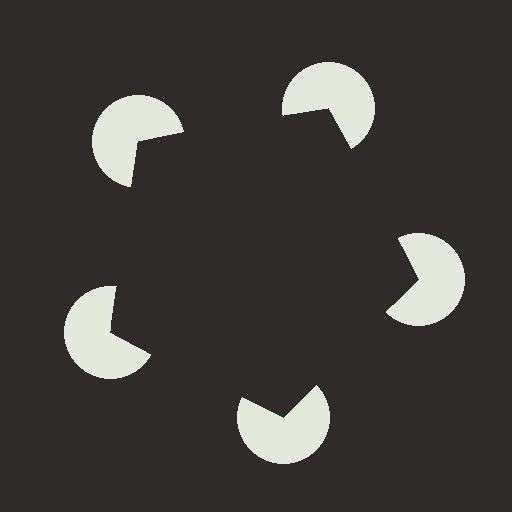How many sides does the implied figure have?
5 sides.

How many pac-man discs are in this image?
There are 5 — one at each vertex of the illusory pentagon.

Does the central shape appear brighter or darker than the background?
It typically appears slightly darker than the background, even though no actual brightness change is drawn.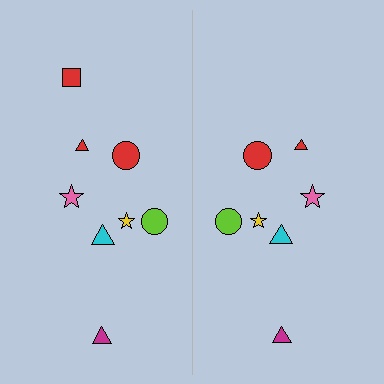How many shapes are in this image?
There are 15 shapes in this image.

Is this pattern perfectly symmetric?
No, the pattern is not perfectly symmetric. A red square is missing from the right side.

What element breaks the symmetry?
A red square is missing from the right side.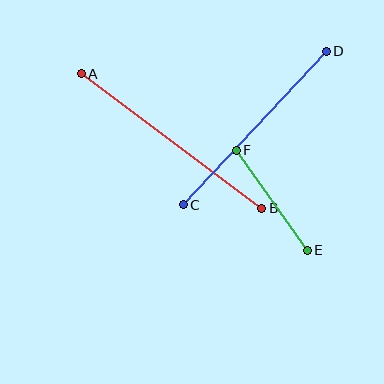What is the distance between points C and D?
The distance is approximately 210 pixels.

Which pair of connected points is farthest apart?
Points A and B are farthest apart.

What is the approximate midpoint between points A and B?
The midpoint is at approximately (172, 141) pixels.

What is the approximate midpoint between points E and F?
The midpoint is at approximately (272, 200) pixels.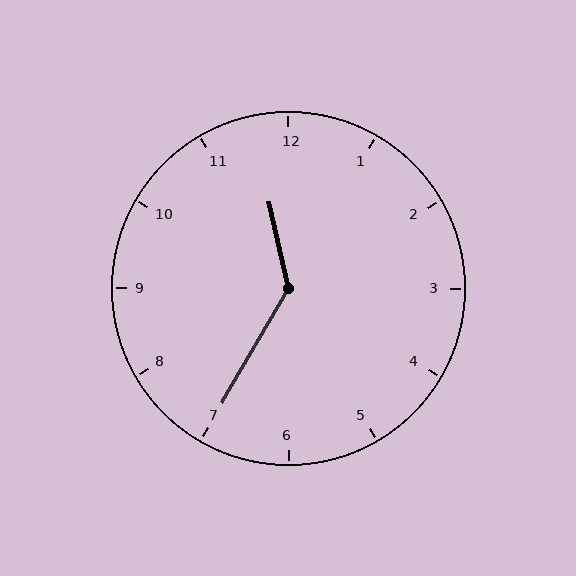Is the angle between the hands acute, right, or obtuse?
It is obtuse.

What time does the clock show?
11:35.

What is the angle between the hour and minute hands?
Approximately 138 degrees.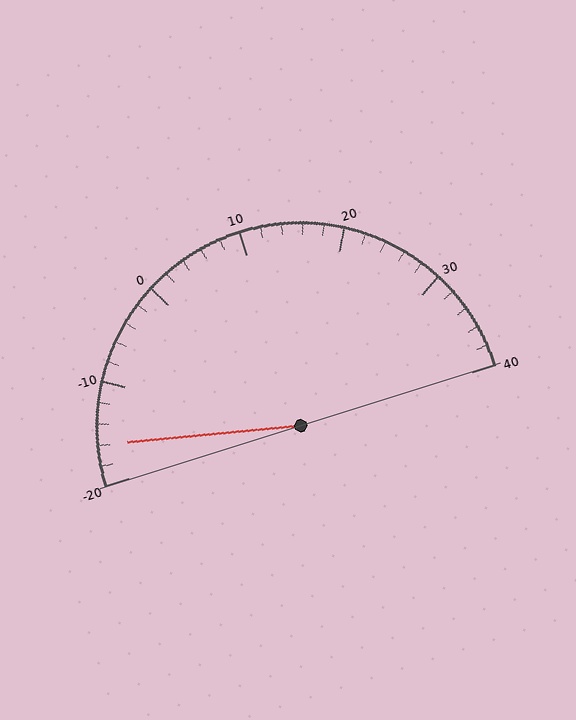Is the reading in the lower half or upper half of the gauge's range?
The reading is in the lower half of the range (-20 to 40).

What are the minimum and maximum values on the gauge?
The gauge ranges from -20 to 40.